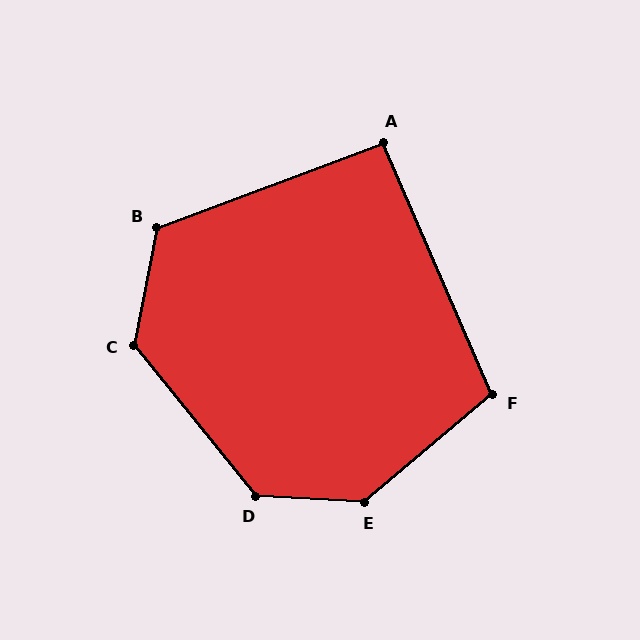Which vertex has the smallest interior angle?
A, at approximately 93 degrees.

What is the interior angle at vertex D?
Approximately 132 degrees (obtuse).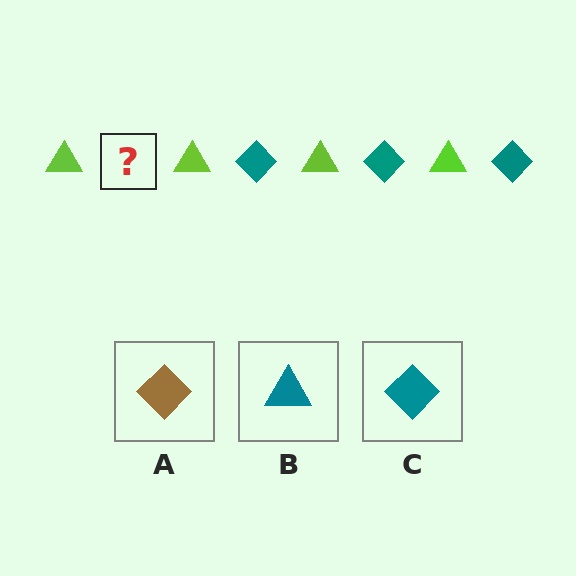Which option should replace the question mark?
Option C.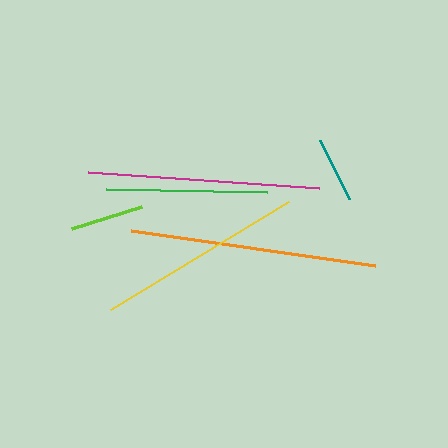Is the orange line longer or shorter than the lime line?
The orange line is longer than the lime line.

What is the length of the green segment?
The green segment is approximately 161 pixels long.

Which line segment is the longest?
The orange line is the longest at approximately 246 pixels.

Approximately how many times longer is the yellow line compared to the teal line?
The yellow line is approximately 3.2 times the length of the teal line.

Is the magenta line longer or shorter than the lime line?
The magenta line is longer than the lime line.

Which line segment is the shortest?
The teal line is the shortest at approximately 66 pixels.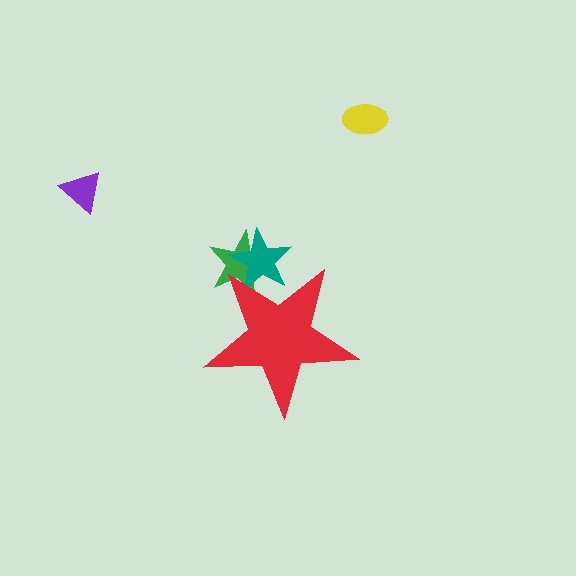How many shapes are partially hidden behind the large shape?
2 shapes are partially hidden.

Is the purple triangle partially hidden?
No, the purple triangle is fully visible.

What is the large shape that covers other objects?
A red star.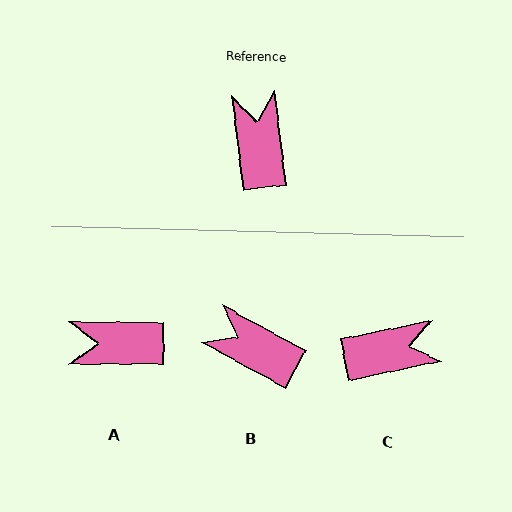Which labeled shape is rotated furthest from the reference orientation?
C, about 86 degrees away.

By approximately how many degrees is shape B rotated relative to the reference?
Approximately 54 degrees counter-clockwise.